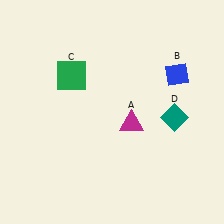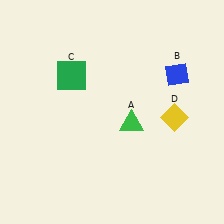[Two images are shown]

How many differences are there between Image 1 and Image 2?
There are 2 differences between the two images.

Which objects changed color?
A changed from magenta to green. D changed from teal to yellow.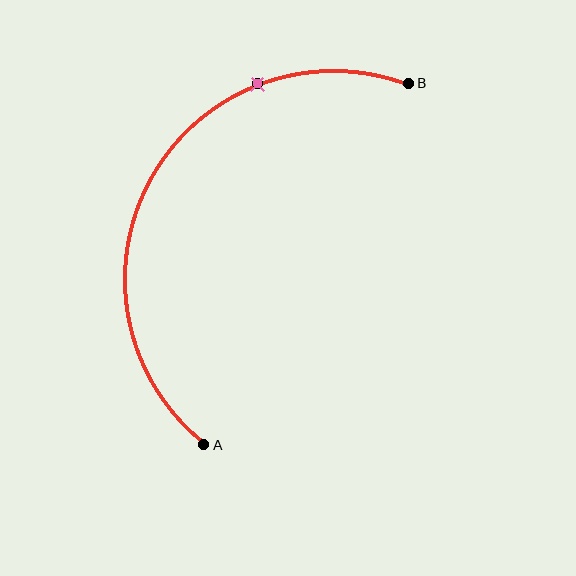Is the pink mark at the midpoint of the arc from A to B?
No. The pink mark lies on the arc but is closer to endpoint B. The arc midpoint would be at the point on the curve equidistant along the arc from both A and B.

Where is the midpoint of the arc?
The arc midpoint is the point on the curve farthest from the straight line joining A and B. It sits to the left of that line.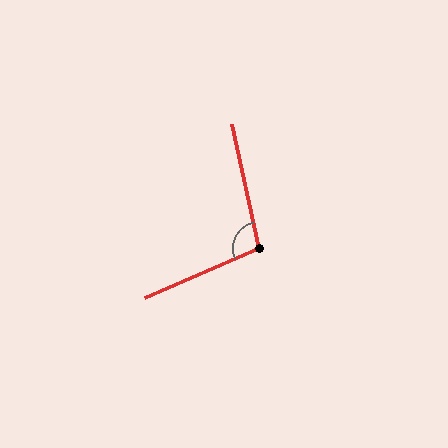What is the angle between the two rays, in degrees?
Approximately 101 degrees.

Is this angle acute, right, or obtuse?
It is obtuse.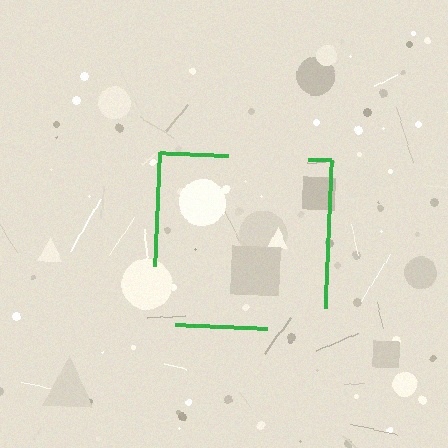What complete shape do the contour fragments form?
The contour fragments form a square.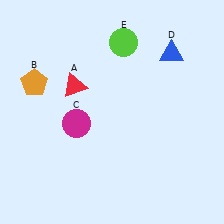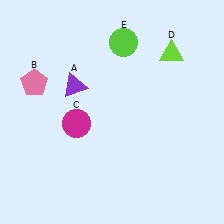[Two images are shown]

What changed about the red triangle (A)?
In Image 1, A is red. In Image 2, it changed to purple.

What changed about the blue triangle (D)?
In Image 1, D is blue. In Image 2, it changed to lime.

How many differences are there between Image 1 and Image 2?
There are 3 differences between the two images.